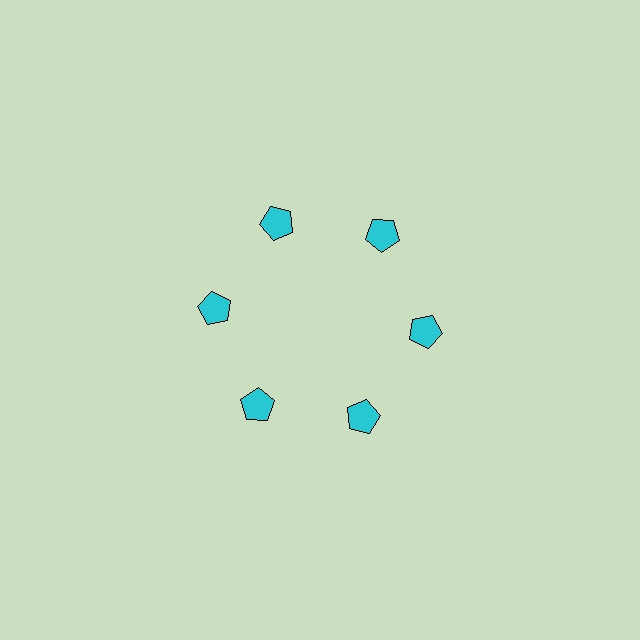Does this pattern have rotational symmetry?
Yes, this pattern has 6-fold rotational symmetry. It looks the same after rotating 60 degrees around the center.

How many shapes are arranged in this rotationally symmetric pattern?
There are 6 shapes, arranged in 6 groups of 1.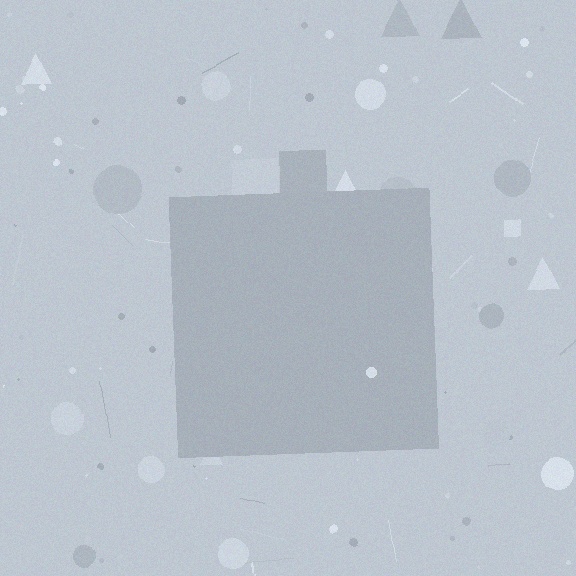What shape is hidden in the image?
A square is hidden in the image.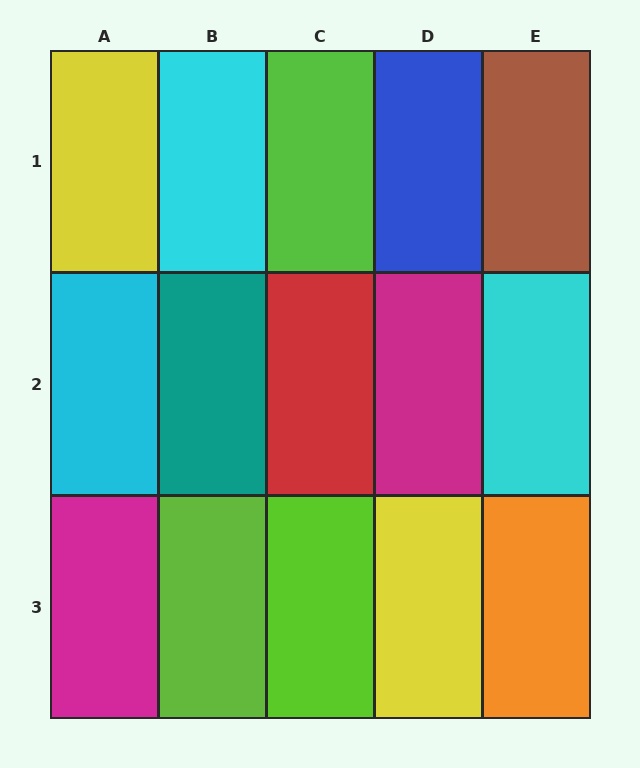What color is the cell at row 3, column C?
Lime.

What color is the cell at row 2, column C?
Red.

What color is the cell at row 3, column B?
Lime.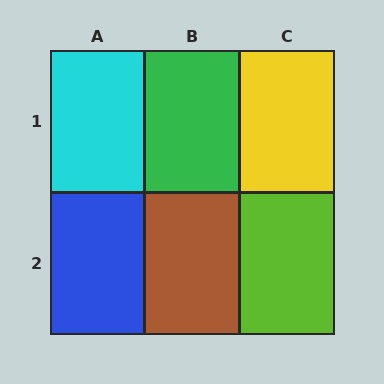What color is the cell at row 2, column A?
Blue.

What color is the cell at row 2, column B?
Brown.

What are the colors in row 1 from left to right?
Cyan, green, yellow.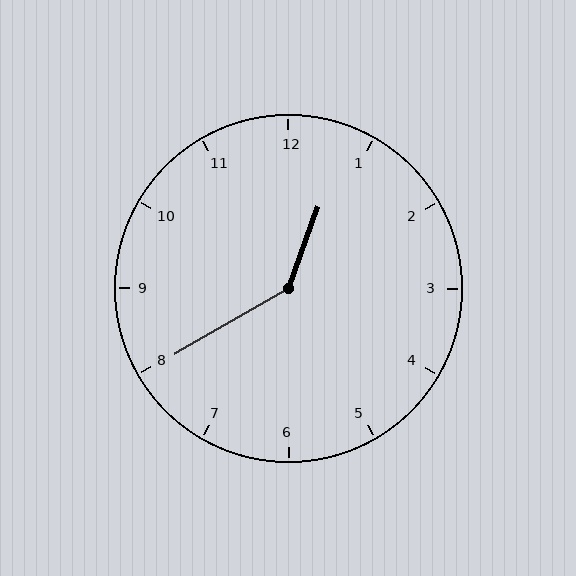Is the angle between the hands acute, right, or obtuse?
It is obtuse.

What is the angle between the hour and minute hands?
Approximately 140 degrees.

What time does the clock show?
12:40.